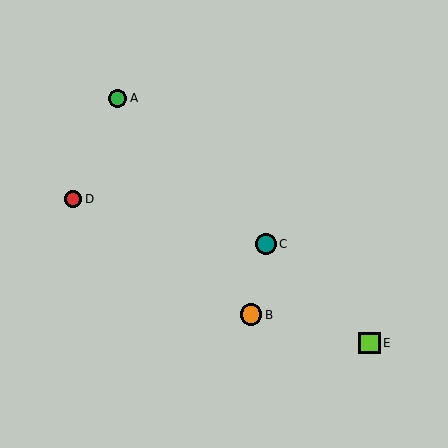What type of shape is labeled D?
Shape D is a red circle.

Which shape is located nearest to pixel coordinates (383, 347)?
The lime square (labeled E) at (369, 343) is nearest to that location.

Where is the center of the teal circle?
The center of the teal circle is at (266, 244).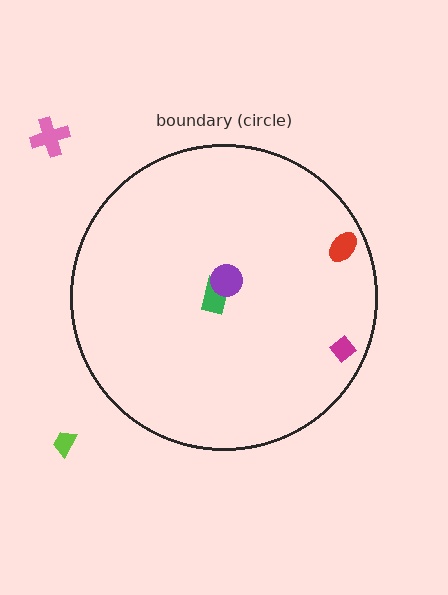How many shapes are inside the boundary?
4 inside, 2 outside.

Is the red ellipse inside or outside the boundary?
Inside.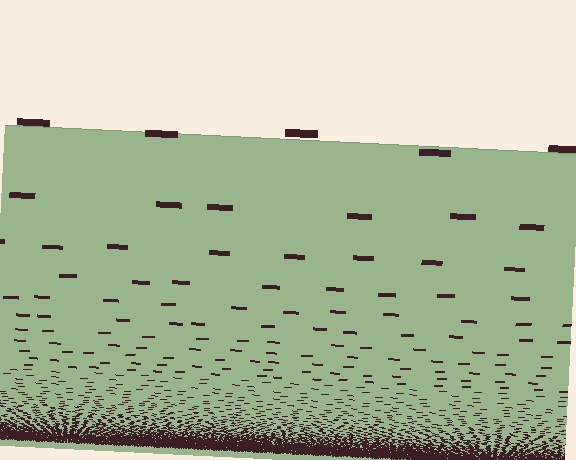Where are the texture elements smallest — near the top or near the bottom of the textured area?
Near the bottom.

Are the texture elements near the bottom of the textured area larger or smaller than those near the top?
Smaller. The gradient is inverted — elements near the bottom are smaller and denser.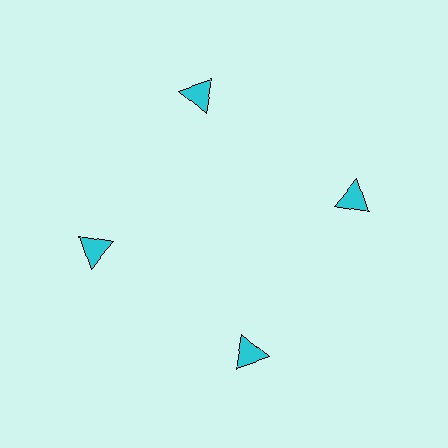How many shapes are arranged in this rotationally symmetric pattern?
There are 4 shapes, arranged in 4 groups of 1.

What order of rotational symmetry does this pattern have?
This pattern has 4-fold rotational symmetry.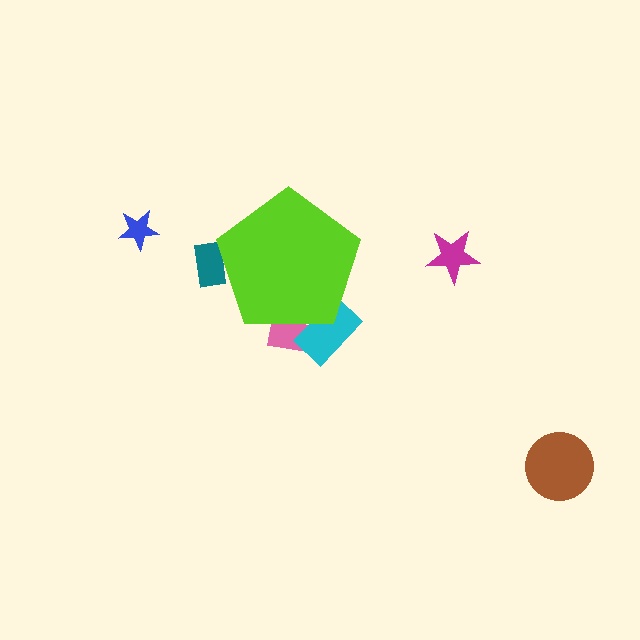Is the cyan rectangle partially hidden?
Yes, the cyan rectangle is partially hidden behind the lime pentagon.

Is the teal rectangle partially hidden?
Yes, the teal rectangle is partially hidden behind the lime pentagon.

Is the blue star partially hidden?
No, the blue star is fully visible.